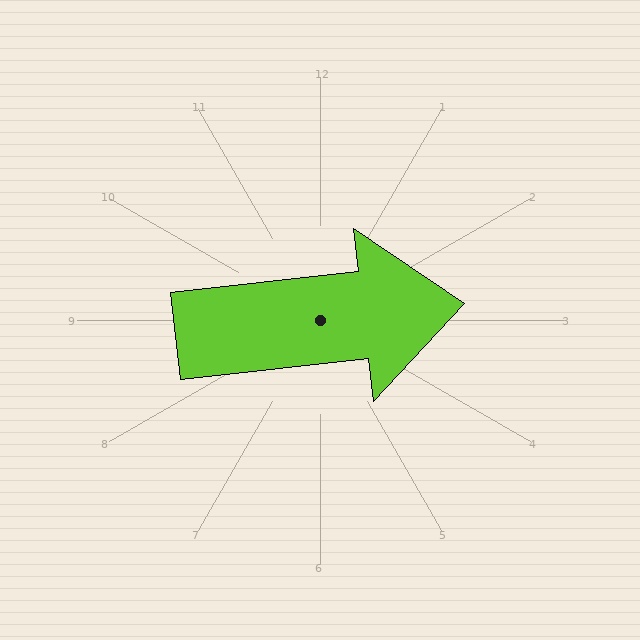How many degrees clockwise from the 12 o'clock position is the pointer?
Approximately 84 degrees.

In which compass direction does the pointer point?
East.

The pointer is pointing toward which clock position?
Roughly 3 o'clock.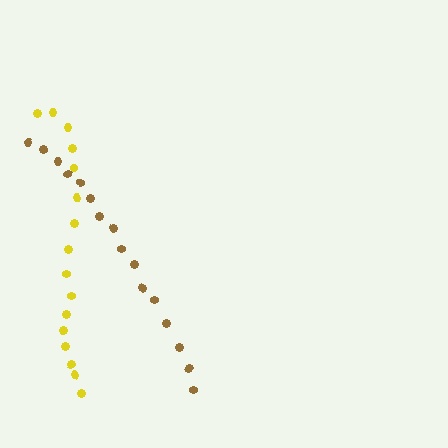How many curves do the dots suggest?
There are 2 distinct paths.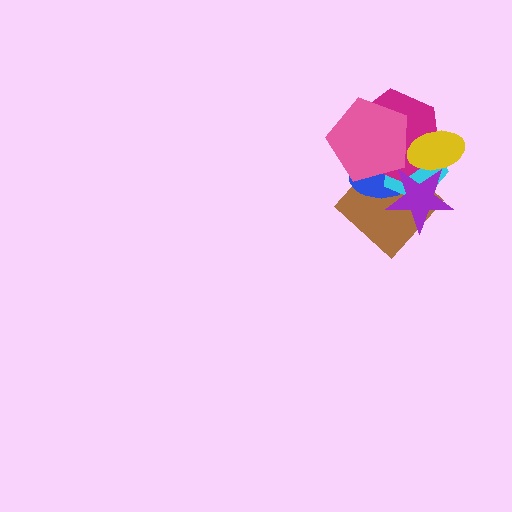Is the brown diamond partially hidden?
Yes, it is partially covered by another shape.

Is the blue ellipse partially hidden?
Yes, it is partially covered by another shape.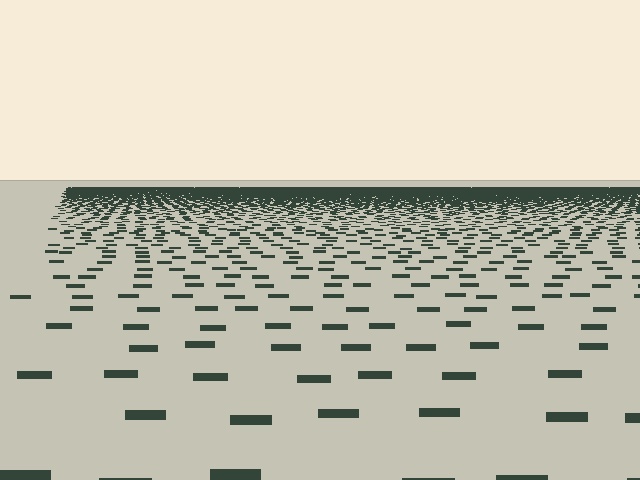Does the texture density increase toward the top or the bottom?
Density increases toward the top.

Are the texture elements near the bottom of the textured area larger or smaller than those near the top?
Larger. Near the bottom, elements are closer to the viewer and appear at a bigger on-screen size.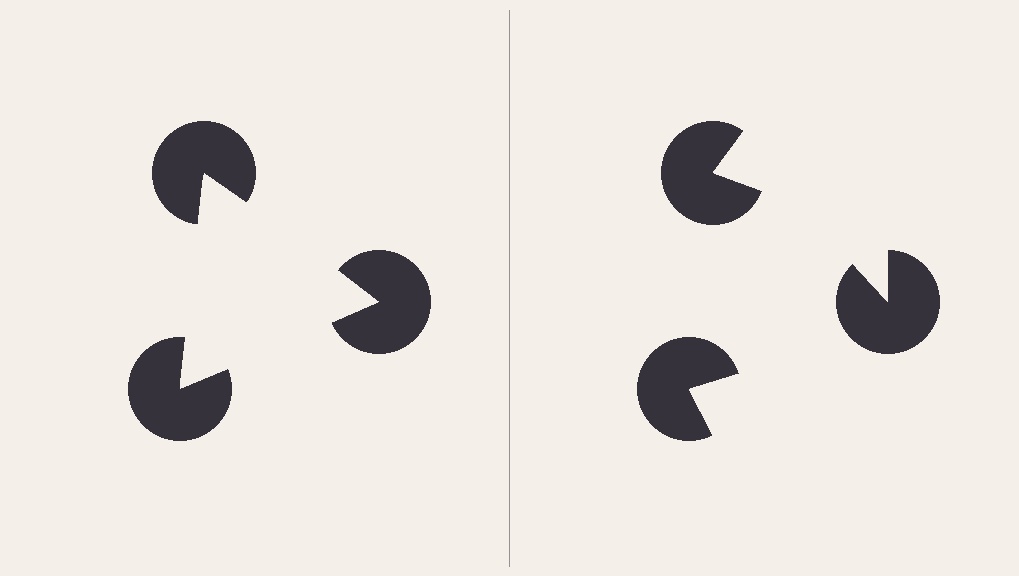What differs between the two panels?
The pac-man discs are positioned identically on both sides; only the wedge orientations differ. On the left they align to a triangle; on the right they are misaligned.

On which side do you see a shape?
An illusory triangle appears on the left side. On the right side the wedge cuts are rotated, so no coherent shape forms.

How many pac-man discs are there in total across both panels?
6 — 3 on each side.